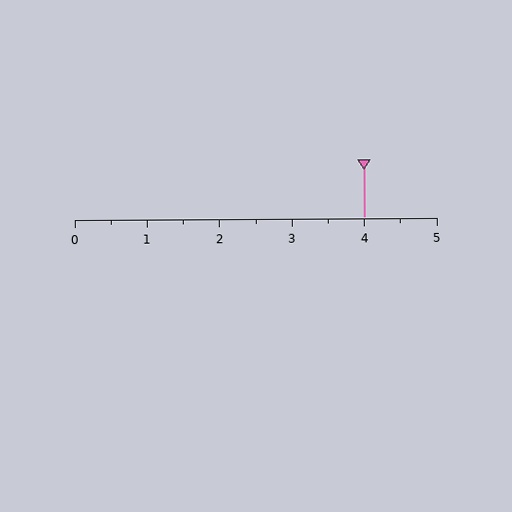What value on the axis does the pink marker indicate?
The marker indicates approximately 4.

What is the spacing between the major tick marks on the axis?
The major ticks are spaced 1 apart.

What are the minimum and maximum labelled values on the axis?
The axis runs from 0 to 5.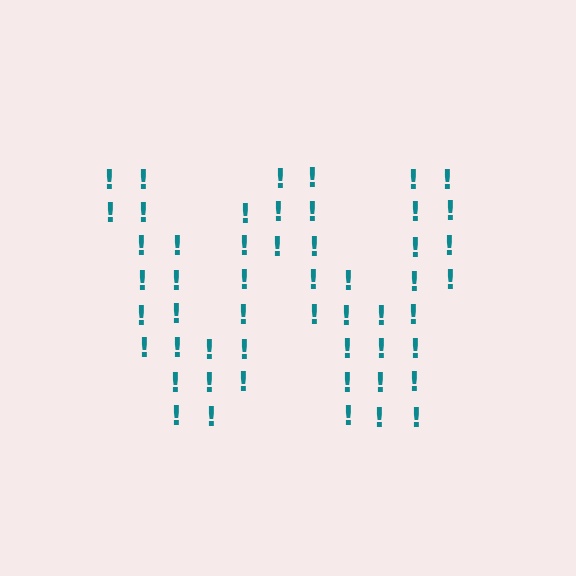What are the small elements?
The small elements are exclamation marks.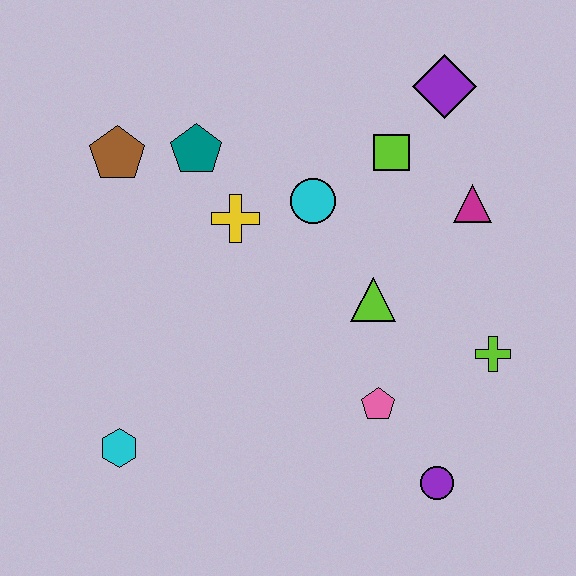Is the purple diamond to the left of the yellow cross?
No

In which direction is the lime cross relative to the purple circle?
The lime cross is above the purple circle.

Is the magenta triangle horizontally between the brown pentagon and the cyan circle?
No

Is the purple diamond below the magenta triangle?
No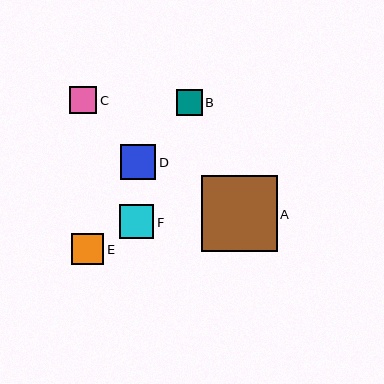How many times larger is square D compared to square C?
Square D is approximately 1.3 times the size of square C.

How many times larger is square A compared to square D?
Square A is approximately 2.2 times the size of square D.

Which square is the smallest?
Square B is the smallest with a size of approximately 26 pixels.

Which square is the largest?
Square A is the largest with a size of approximately 76 pixels.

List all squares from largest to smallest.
From largest to smallest: A, D, F, E, C, B.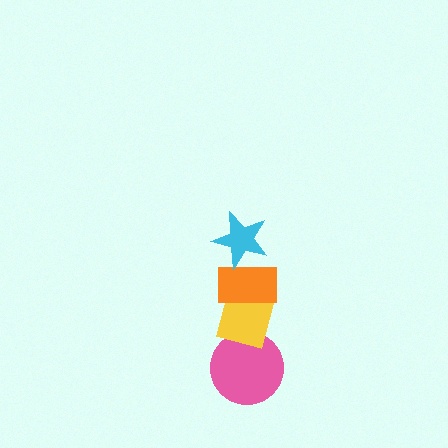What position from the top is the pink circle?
The pink circle is 4th from the top.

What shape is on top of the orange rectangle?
The cyan star is on top of the orange rectangle.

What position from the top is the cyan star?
The cyan star is 1st from the top.